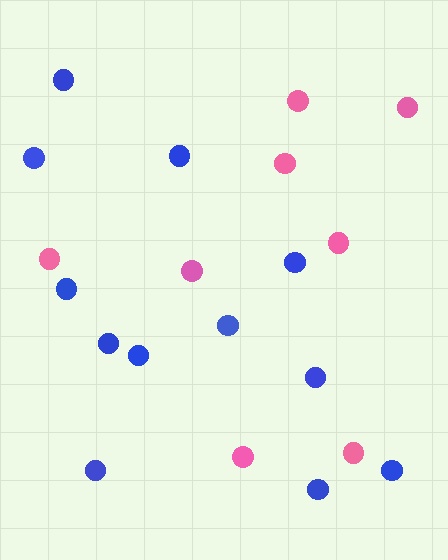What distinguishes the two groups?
There are 2 groups: one group of blue circles (12) and one group of pink circles (8).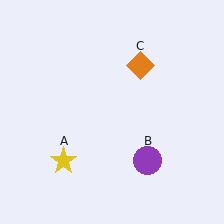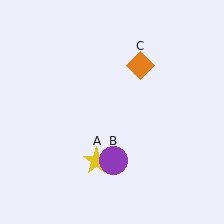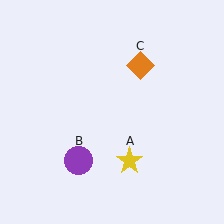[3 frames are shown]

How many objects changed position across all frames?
2 objects changed position: yellow star (object A), purple circle (object B).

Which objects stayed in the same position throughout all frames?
Orange diamond (object C) remained stationary.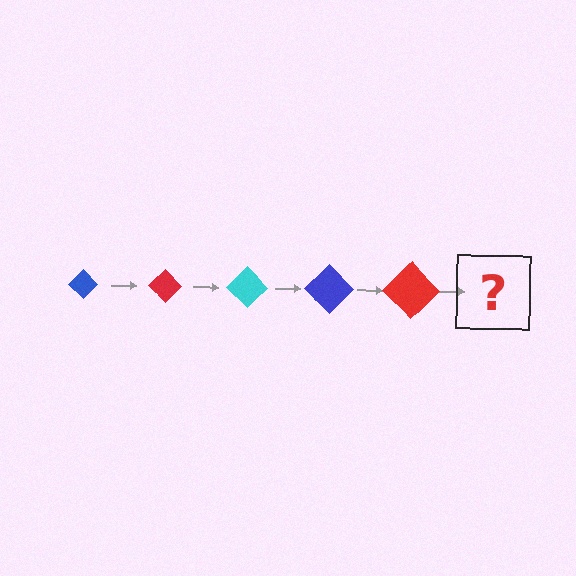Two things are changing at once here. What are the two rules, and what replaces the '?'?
The two rules are that the diamond grows larger each step and the color cycles through blue, red, and cyan. The '?' should be a cyan diamond, larger than the previous one.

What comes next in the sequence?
The next element should be a cyan diamond, larger than the previous one.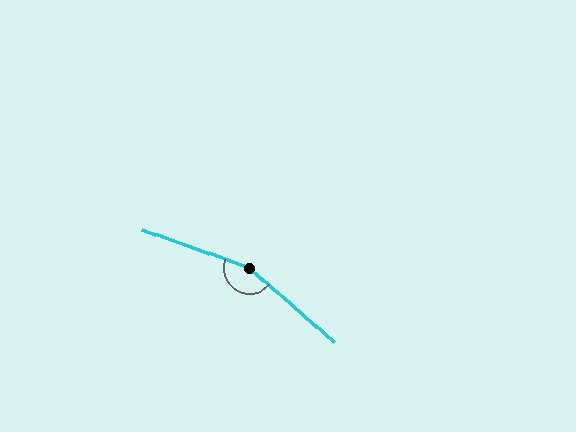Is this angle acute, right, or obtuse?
It is obtuse.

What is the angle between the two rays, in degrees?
Approximately 159 degrees.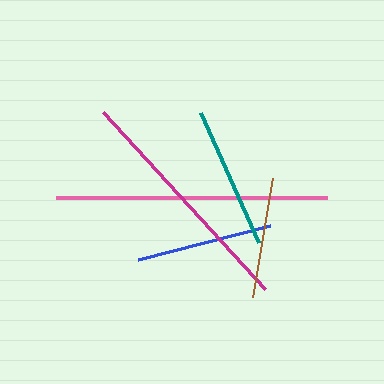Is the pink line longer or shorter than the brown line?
The pink line is longer than the brown line.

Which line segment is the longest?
The pink line is the longest at approximately 271 pixels.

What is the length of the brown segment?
The brown segment is approximately 120 pixels long.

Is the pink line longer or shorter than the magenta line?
The pink line is longer than the magenta line.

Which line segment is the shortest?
The brown line is the shortest at approximately 120 pixels.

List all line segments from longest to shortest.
From longest to shortest: pink, magenta, teal, blue, brown.